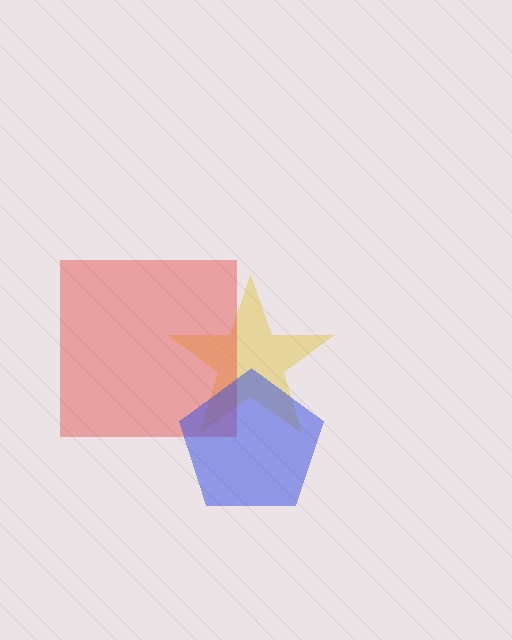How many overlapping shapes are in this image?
There are 3 overlapping shapes in the image.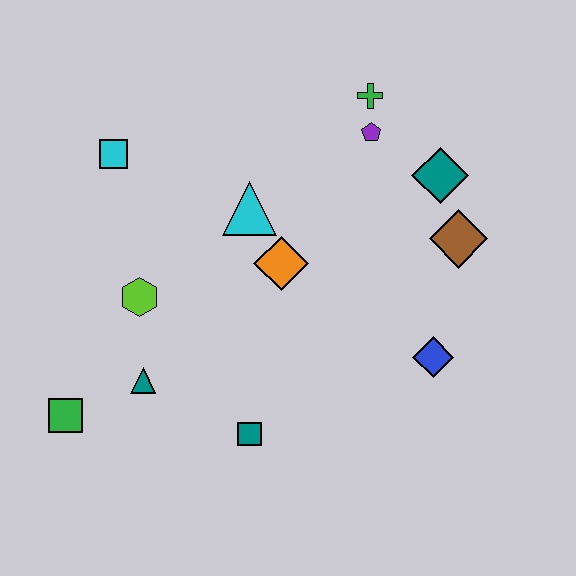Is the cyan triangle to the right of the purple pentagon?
No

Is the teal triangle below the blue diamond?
Yes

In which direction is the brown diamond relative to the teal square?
The brown diamond is to the right of the teal square.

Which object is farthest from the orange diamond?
The green square is farthest from the orange diamond.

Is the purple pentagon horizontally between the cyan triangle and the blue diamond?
Yes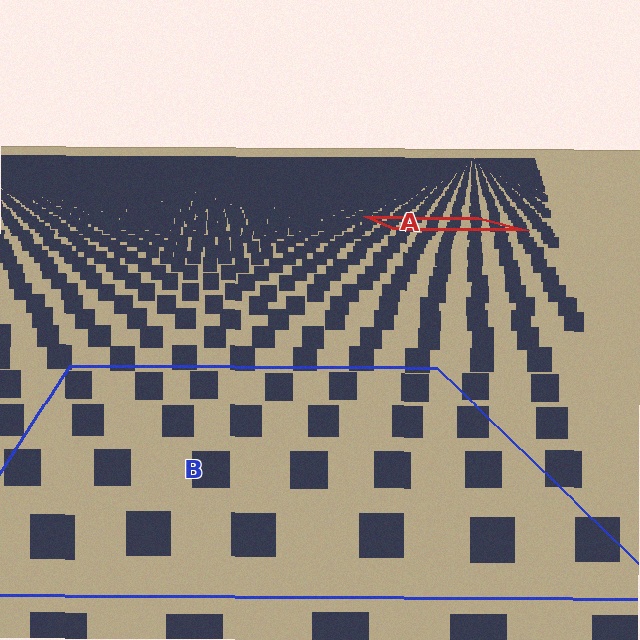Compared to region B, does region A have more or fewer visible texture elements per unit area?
Region A has more texture elements per unit area — they are packed more densely because it is farther away.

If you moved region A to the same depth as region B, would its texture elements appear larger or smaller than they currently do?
They would appear larger. At a closer depth, the same texture elements are projected at a bigger on-screen size.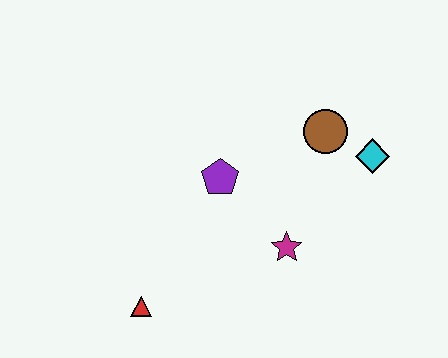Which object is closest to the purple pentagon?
The magenta star is closest to the purple pentagon.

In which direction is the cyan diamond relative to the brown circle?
The cyan diamond is to the right of the brown circle.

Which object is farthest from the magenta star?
The red triangle is farthest from the magenta star.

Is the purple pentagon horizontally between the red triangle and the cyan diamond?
Yes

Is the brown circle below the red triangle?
No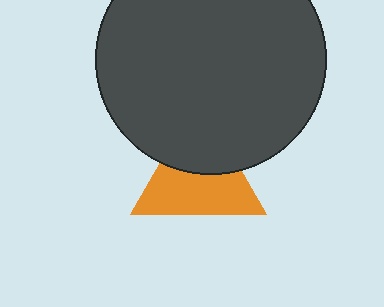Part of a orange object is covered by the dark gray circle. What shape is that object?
It is a triangle.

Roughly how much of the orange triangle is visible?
About half of it is visible (roughly 60%).